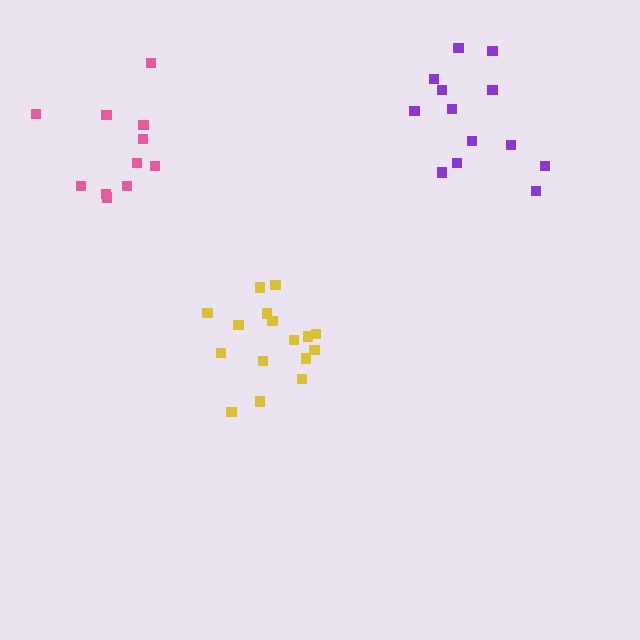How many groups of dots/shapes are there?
There are 3 groups.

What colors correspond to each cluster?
The clusters are colored: yellow, purple, pink.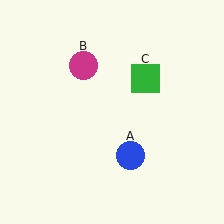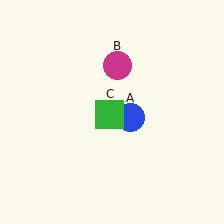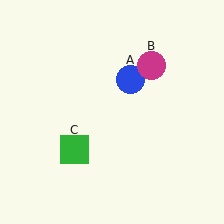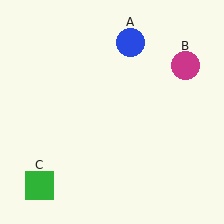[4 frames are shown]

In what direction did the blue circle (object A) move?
The blue circle (object A) moved up.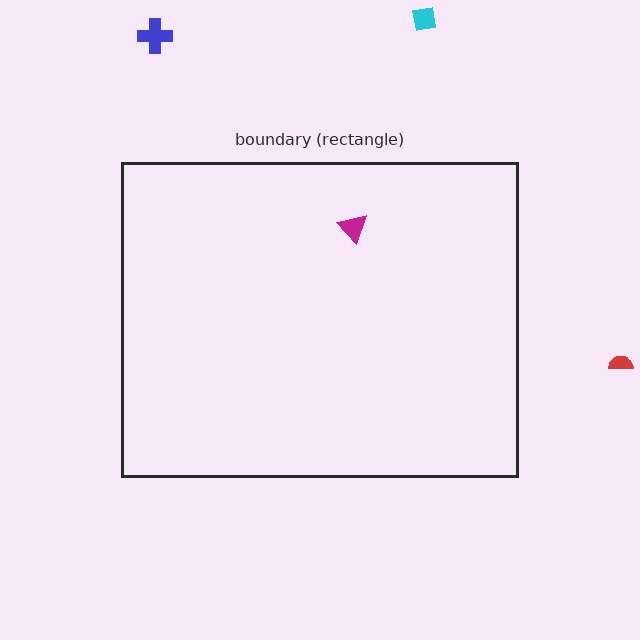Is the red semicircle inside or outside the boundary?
Outside.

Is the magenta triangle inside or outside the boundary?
Inside.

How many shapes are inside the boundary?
1 inside, 3 outside.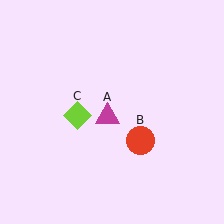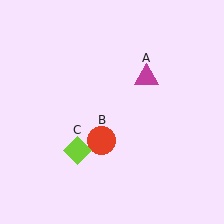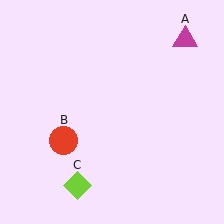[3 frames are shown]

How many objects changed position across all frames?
3 objects changed position: magenta triangle (object A), red circle (object B), lime diamond (object C).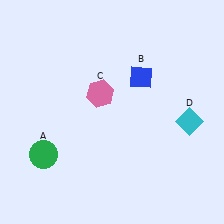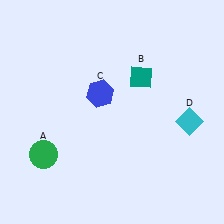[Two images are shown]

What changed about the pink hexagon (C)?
In Image 1, C is pink. In Image 2, it changed to blue.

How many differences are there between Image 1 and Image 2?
There are 2 differences between the two images.